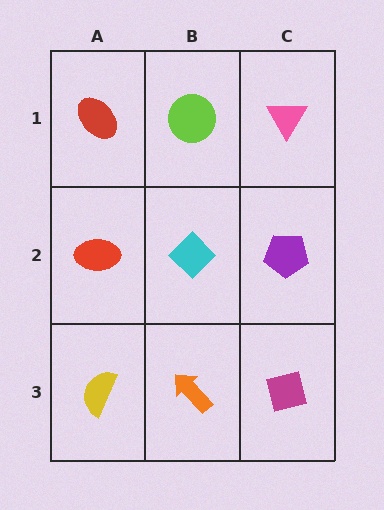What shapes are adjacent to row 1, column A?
A red ellipse (row 2, column A), a lime circle (row 1, column B).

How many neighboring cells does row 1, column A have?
2.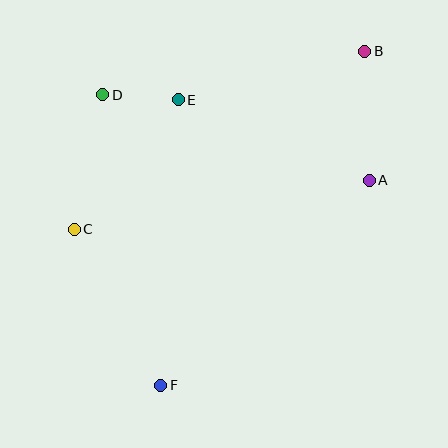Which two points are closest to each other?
Points D and E are closest to each other.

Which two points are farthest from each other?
Points B and F are farthest from each other.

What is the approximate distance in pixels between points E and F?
The distance between E and F is approximately 286 pixels.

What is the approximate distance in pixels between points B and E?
The distance between B and E is approximately 193 pixels.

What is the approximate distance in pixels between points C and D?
The distance between C and D is approximately 138 pixels.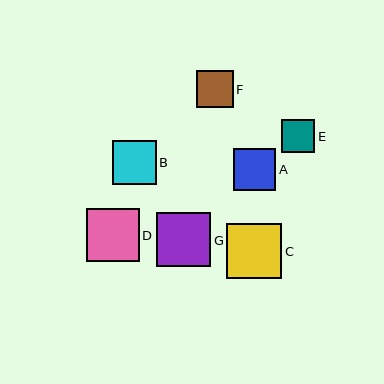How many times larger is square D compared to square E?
Square D is approximately 1.6 times the size of square E.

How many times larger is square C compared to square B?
Square C is approximately 1.3 times the size of square B.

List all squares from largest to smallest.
From largest to smallest: C, G, D, B, A, F, E.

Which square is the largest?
Square C is the largest with a size of approximately 56 pixels.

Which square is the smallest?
Square E is the smallest with a size of approximately 34 pixels.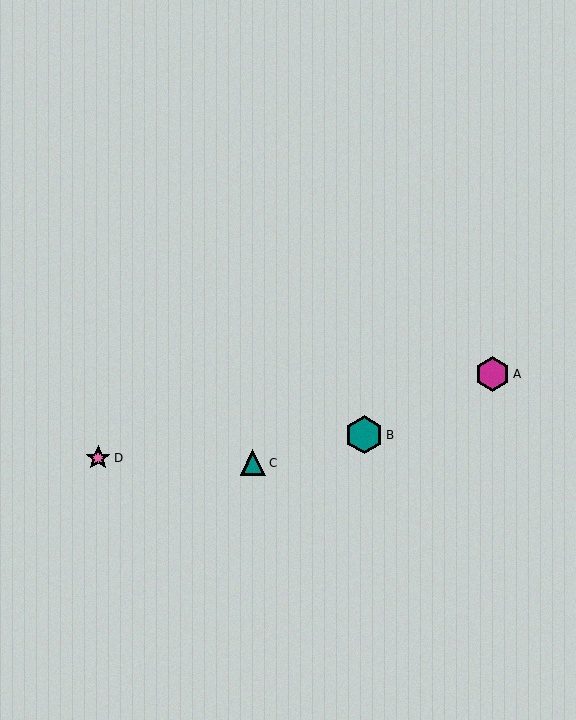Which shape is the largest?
The teal hexagon (labeled B) is the largest.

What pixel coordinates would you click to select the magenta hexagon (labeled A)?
Click at (492, 374) to select the magenta hexagon A.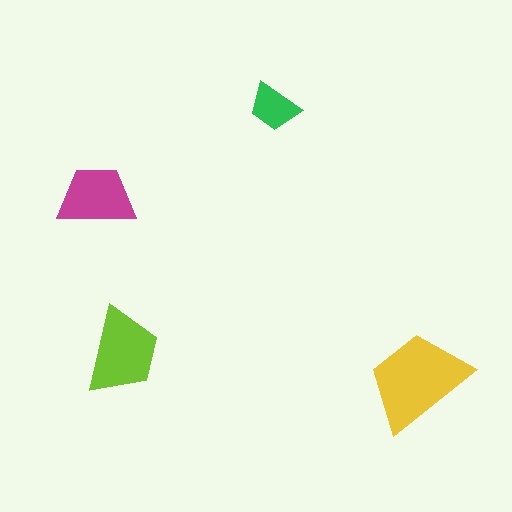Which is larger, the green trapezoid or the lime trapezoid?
The lime one.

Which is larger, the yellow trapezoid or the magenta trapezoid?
The yellow one.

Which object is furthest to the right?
The yellow trapezoid is rightmost.